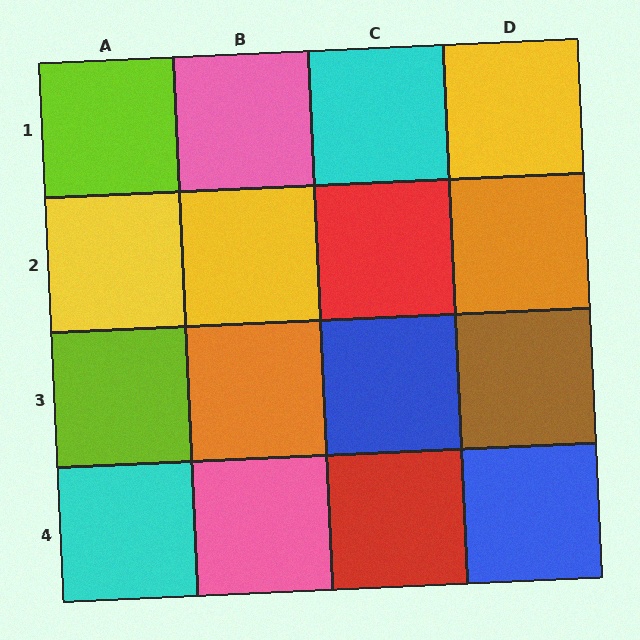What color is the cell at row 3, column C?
Blue.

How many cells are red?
2 cells are red.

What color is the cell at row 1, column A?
Lime.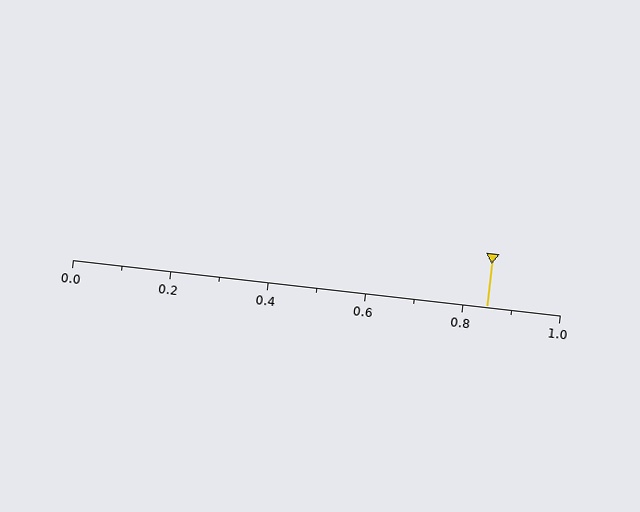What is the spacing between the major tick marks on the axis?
The major ticks are spaced 0.2 apart.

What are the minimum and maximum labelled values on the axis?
The axis runs from 0.0 to 1.0.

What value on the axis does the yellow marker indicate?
The marker indicates approximately 0.85.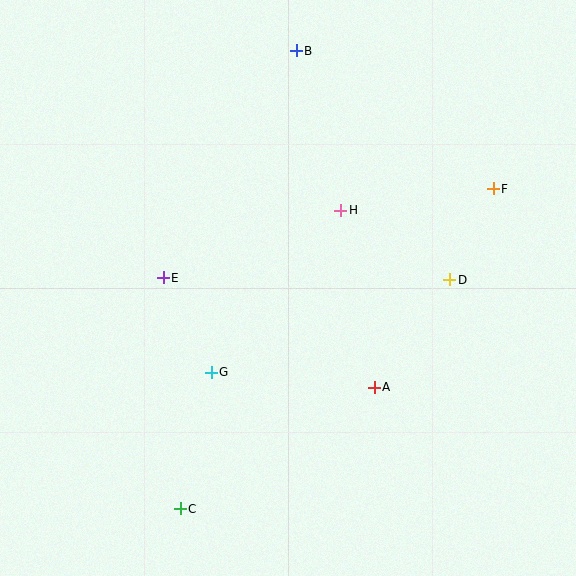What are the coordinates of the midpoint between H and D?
The midpoint between H and D is at (395, 245).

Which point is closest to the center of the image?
Point H at (341, 210) is closest to the center.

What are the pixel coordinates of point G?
Point G is at (211, 372).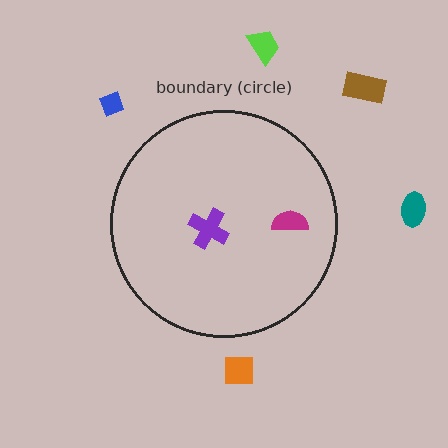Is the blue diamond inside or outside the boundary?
Outside.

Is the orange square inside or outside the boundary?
Outside.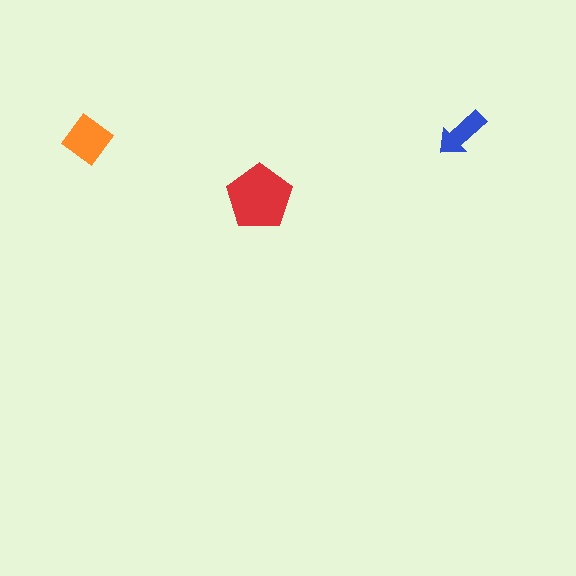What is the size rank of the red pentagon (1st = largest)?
1st.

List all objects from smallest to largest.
The blue arrow, the orange diamond, the red pentagon.